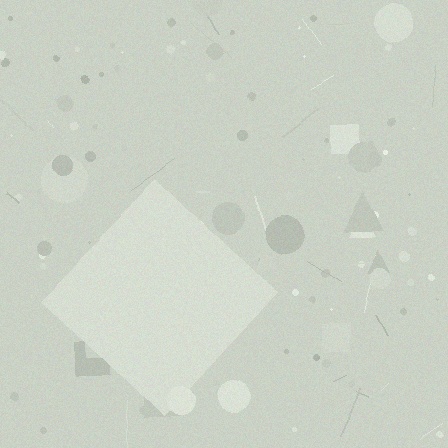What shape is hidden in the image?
A diamond is hidden in the image.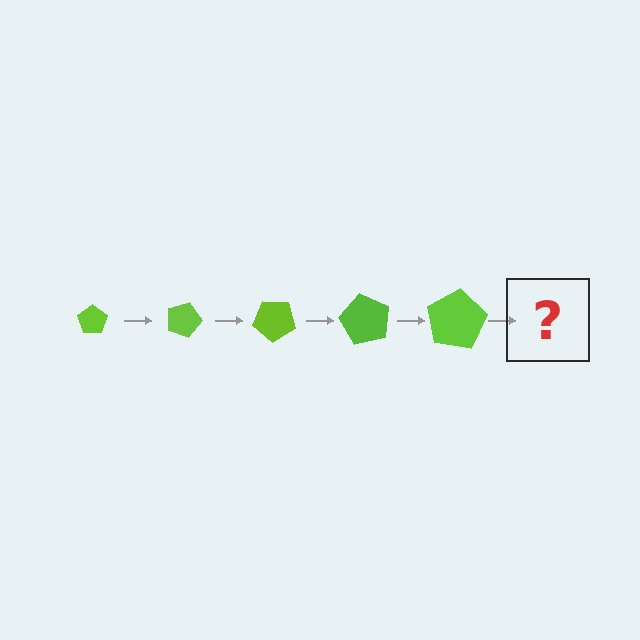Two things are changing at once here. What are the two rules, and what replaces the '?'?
The two rules are that the pentagon grows larger each step and it rotates 20 degrees each step. The '?' should be a pentagon, larger than the previous one and rotated 100 degrees from the start.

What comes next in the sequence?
The next element should be a pentagon, larger than the previous one and rotated 100 degrees from the start.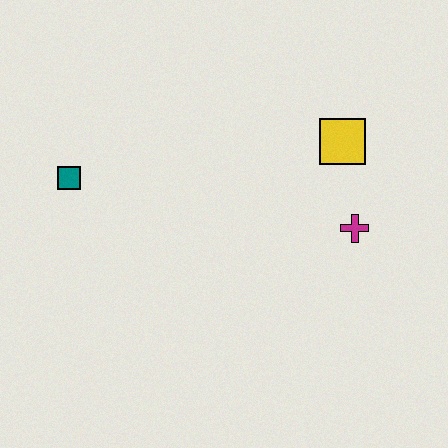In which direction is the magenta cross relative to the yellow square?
The magenta cross is below the yellow square.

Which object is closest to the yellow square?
The magenta cross is closest to the yellow square.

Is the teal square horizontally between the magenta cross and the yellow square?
No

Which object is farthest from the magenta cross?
The teal square is farthest from the magenta cross.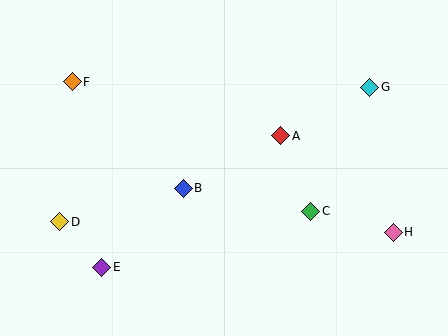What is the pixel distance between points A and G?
The distance between A and G is 101 pixels.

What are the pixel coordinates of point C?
Point C is at (311, 211).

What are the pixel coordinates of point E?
Point E is at (102, 267).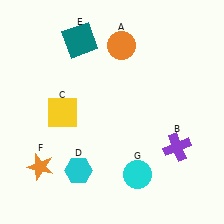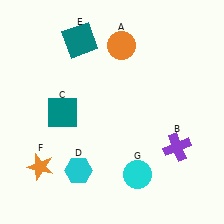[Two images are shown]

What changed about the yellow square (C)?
In Image 1, C is yellow. In Image 2, it changed to teal.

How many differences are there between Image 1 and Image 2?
There is 1 difference between the two images.